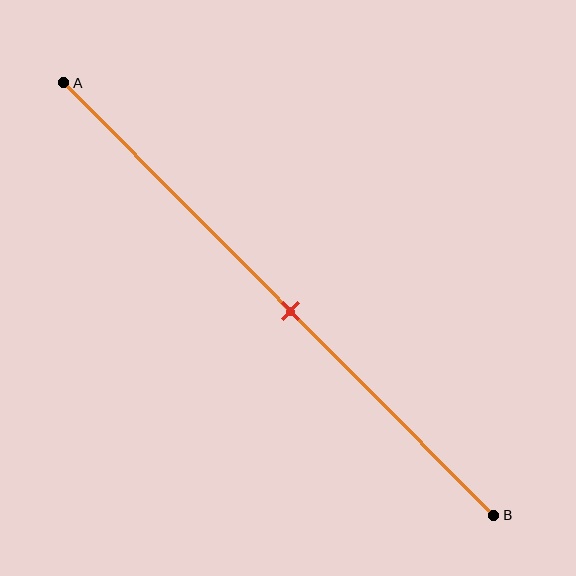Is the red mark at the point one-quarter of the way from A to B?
No, the mark is at about 55% from A, not at the 25% one-quarter point.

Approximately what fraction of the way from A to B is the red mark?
The red mark is approximately 55% of the way from A to B.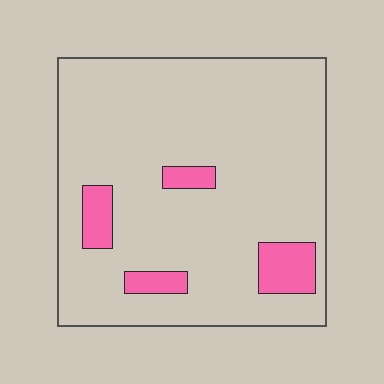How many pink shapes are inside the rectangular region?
4.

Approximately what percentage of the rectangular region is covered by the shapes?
Approximately 10%.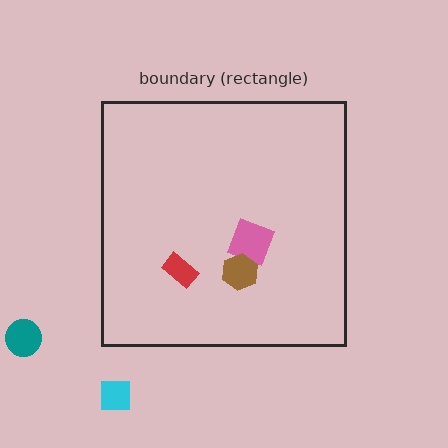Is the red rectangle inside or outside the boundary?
Inside.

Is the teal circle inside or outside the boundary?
Outside.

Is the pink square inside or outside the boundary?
Inside.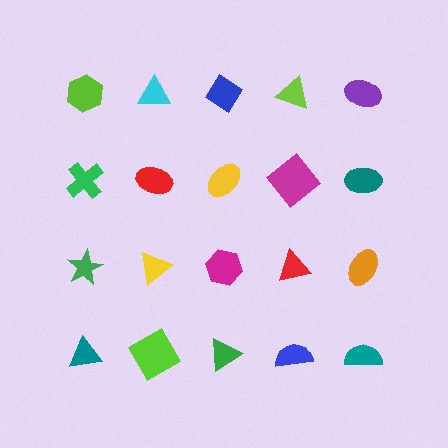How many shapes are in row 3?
5 shapes.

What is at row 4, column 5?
A teal semicircle.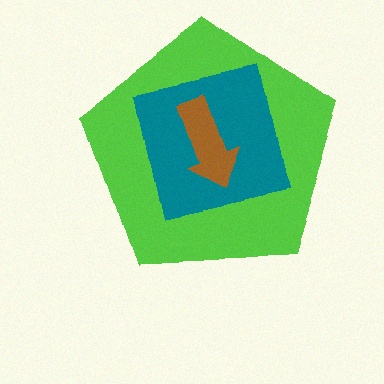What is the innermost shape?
The brown arrow.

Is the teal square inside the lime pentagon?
Yes.